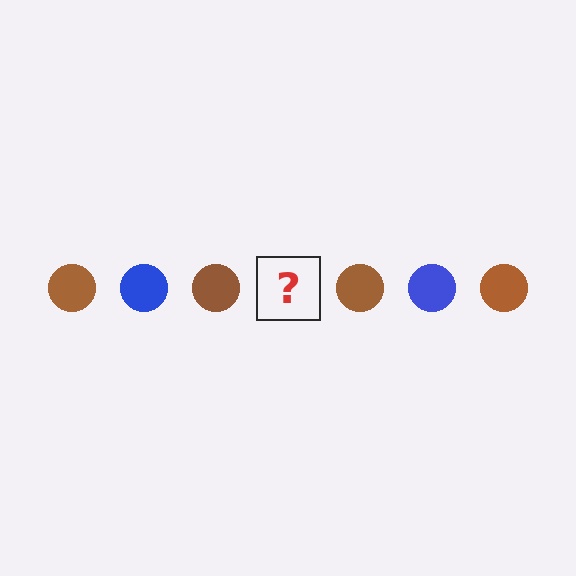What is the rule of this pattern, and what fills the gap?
The rule is that the pattern cycles through brown, blue circles. The gap should be filled with a blue circle.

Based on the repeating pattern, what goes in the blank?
The blank should be a blue circle.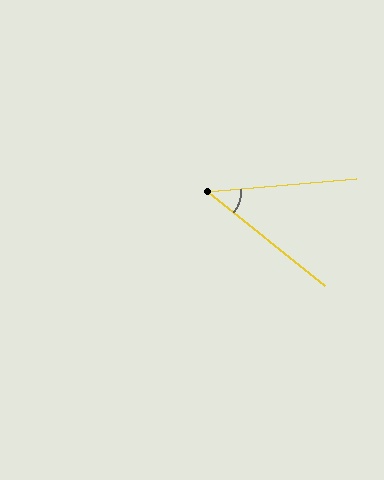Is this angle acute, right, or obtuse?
It is acute.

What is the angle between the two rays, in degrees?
Approximately 44 degrees.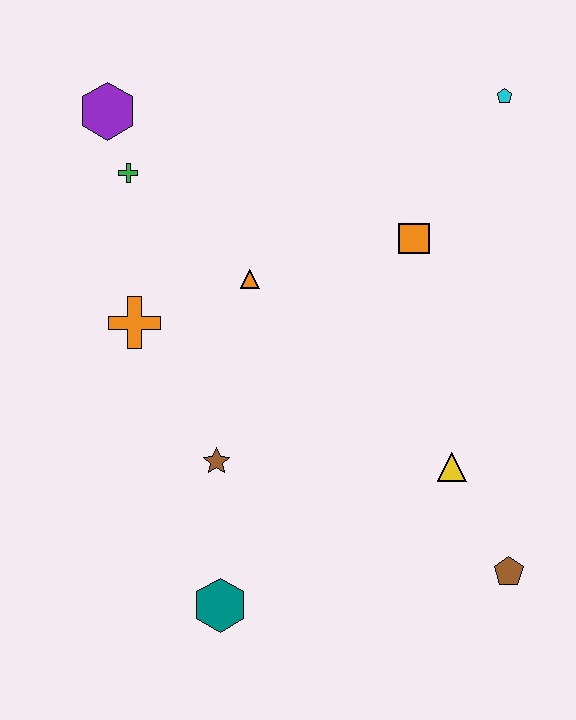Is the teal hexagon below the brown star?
Yes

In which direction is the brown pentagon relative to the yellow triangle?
The brown pentagon is below the yellow triangle.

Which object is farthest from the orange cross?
The brown pentagon is farthest from the orange cross.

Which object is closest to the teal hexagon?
The brown star is closest to the teal hexagon.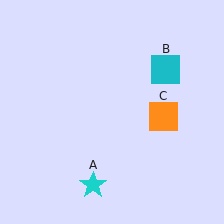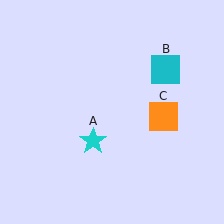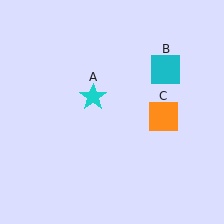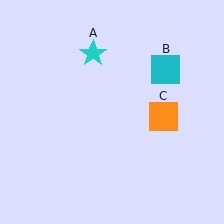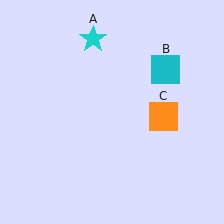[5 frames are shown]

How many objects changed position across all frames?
1 object changed position: cyan star (object A).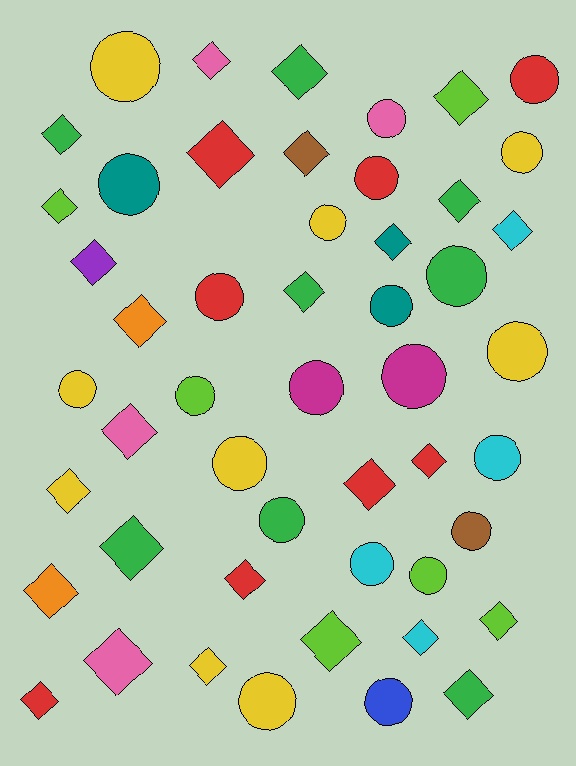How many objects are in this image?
There are 50 objects.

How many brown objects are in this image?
There are 2 brown objects.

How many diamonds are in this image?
There are 27 diamonds.